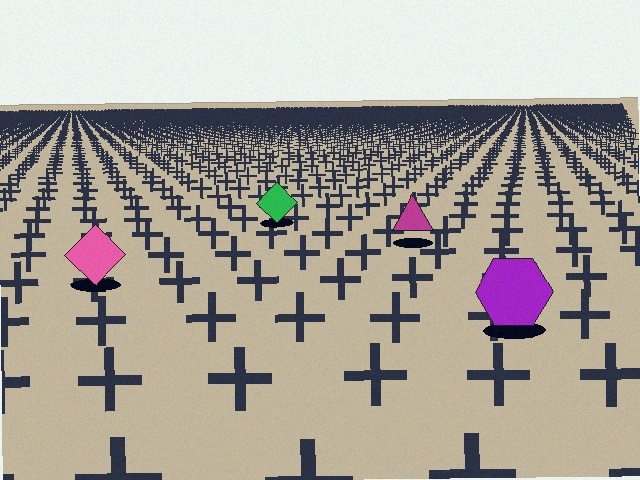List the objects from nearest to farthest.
From nearest to farthest: the purple hexagon, the pink diamond, the magenta triangle, the green diamond.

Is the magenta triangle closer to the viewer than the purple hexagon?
No. The purple hexagon is closer — you can tell from the texture gradient: the ground texture is coarser near it.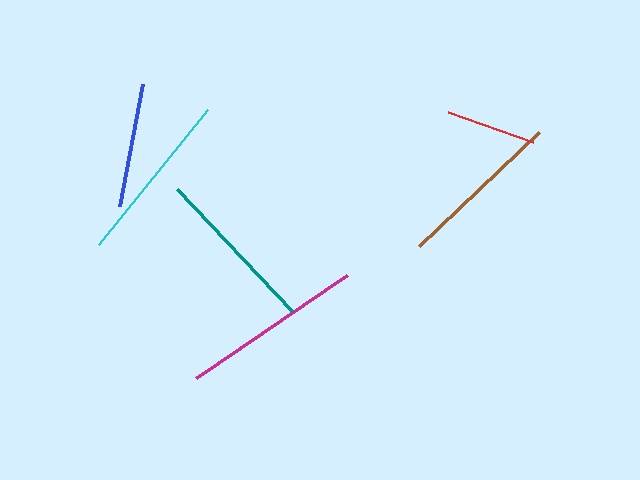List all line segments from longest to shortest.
From longest to shortest: magenta, cyan, teal, brown, blue, red.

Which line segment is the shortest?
The red line is the shortest at approximately 90 pixels.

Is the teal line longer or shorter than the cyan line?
The cyan line is longer than the teal line.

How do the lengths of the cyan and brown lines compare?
The cyan and brown lines are approximately the same length.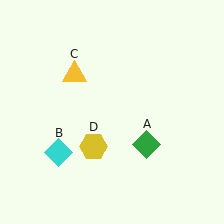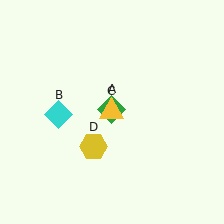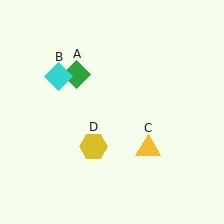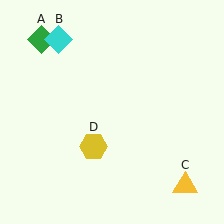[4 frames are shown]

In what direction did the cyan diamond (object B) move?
The cyan diamond (object B) moved up.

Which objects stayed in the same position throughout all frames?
Yellow hexagon (object D) remained stationary.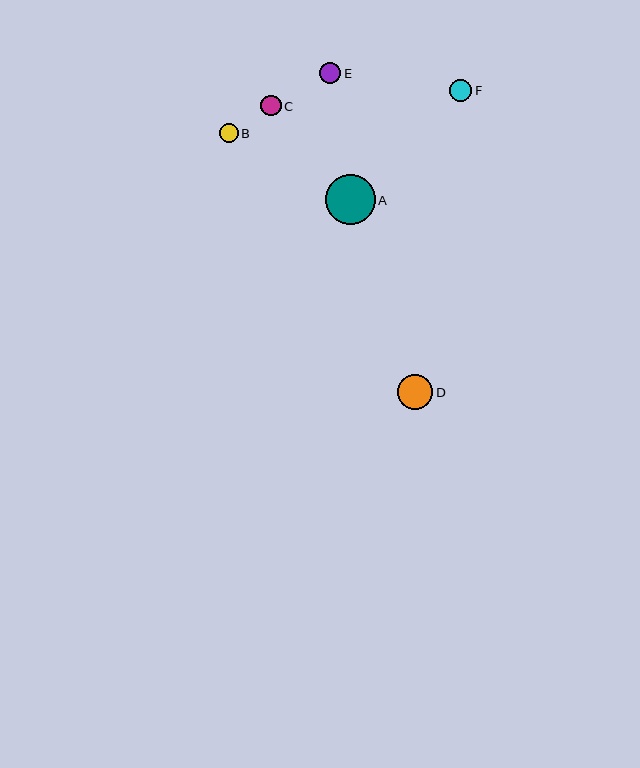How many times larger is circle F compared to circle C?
Circle F is approximately 1.1 times the size of circle C.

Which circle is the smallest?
Circle B is the smallest with a size of approximately 19 pixels.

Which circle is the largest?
Circle A is the largest with a size of approximately 50 pixels.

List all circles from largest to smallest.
From largest to smallest: A, D, F, E, C, B.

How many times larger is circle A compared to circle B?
Circle A is approximately 2.6 times the size of circle B.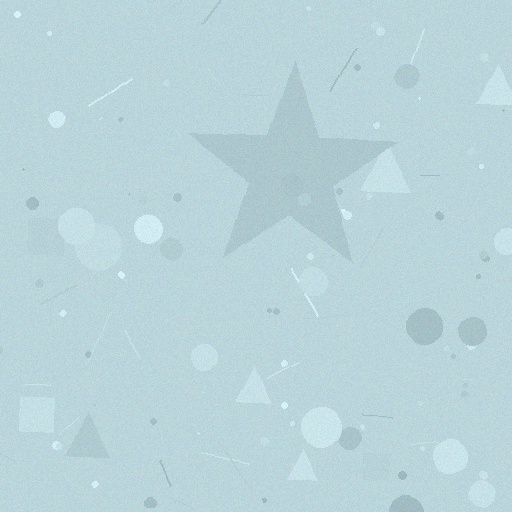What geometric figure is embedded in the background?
A star is embedded in the background.